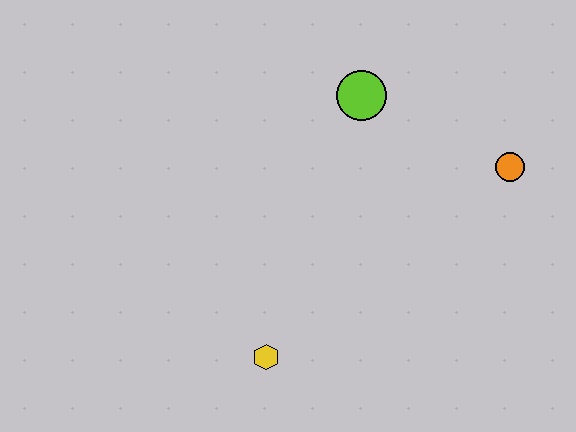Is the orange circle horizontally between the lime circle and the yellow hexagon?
No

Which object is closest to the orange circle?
The lime circle is closest to the orange circle.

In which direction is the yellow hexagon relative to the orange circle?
The yellow hexagon is to the left of the orange circle.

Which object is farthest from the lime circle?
The yellow hexagon is farthest from the lime circle.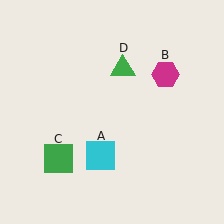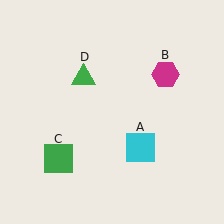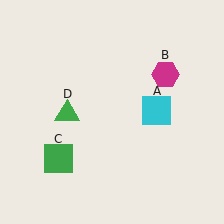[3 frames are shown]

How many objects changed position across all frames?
2 objects changed position: cyan square (object A), green triangle (object D).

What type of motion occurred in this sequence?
The cyan square (object A), green triangle (object D) rotated counterclockwise around the center of the scene.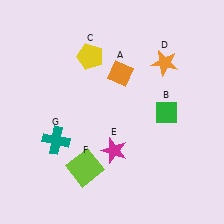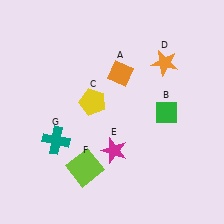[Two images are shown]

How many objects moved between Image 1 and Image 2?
1 object moved between the two images.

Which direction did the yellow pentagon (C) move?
The yellow pentagon (C) moved down.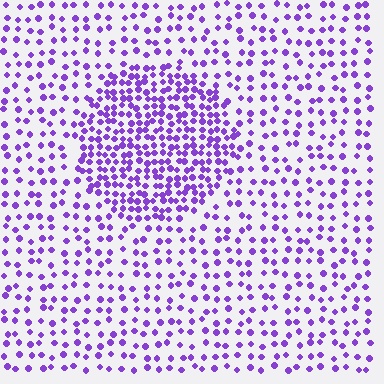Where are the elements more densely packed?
The elements are more densely packed inside the circle boundary.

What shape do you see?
I see a circle.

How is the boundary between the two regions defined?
The boundary is defined by a change in element density (approximately 2.2x ratio). All elements are the same color, size, and shape.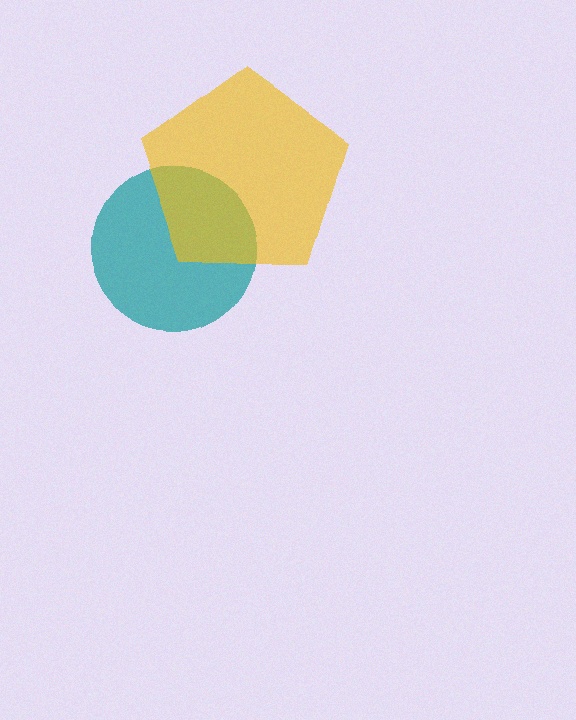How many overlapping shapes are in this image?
There are 2 overlapping shapes in the image.